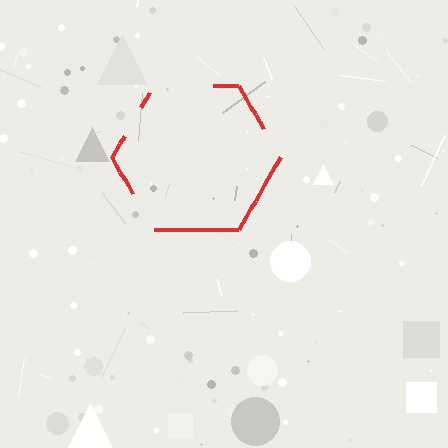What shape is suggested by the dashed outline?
The dashed outline suggests a hexagon.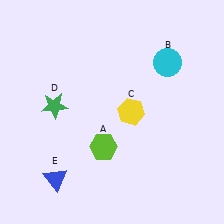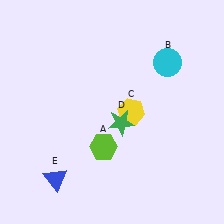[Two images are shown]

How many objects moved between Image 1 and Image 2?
1 object moved between the two images.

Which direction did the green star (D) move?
The green star (D) moved right.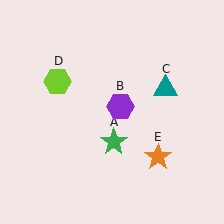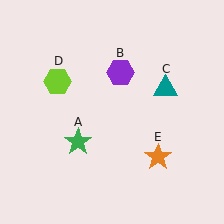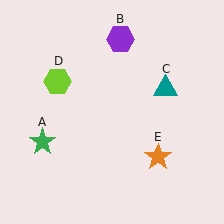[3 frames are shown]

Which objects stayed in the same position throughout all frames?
Teal triangle (object C) and lime hexagon (object D) and orange star (object E) remained stationary.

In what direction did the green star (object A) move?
The green star (object A) moved left.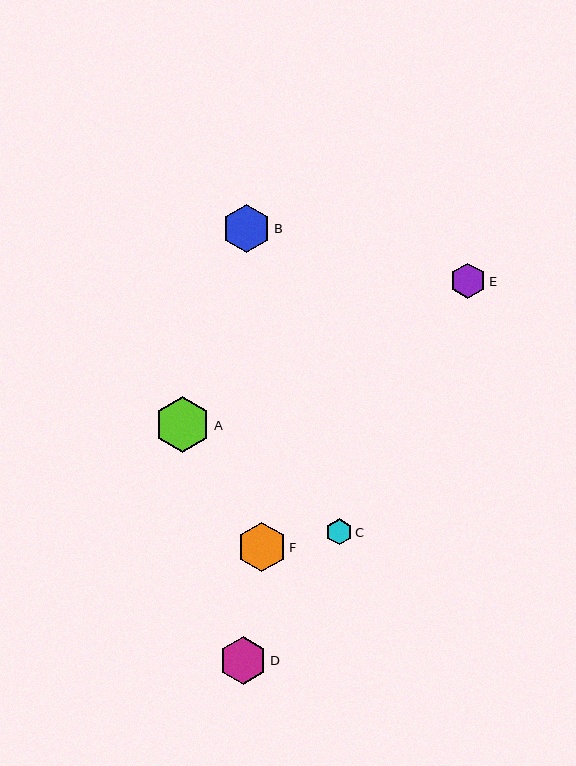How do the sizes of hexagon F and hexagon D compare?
Hexagon F and hexagon D are approximately the same size.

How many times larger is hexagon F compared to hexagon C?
Hexagon F is approximately 1.9 times the size of hexagon C.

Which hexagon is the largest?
Hexagon A is the largest with a size of approximately 56 pixels.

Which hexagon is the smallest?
Hexagon C is the smallest with a size of approximately 26 pixels.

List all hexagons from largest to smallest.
From largest to smallest: A, F, B, D, E, C.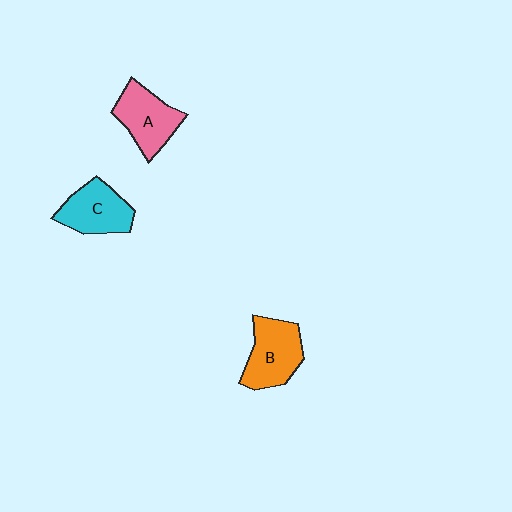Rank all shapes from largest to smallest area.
From largest to smallest: B (orange), A (pink), C (cyan).